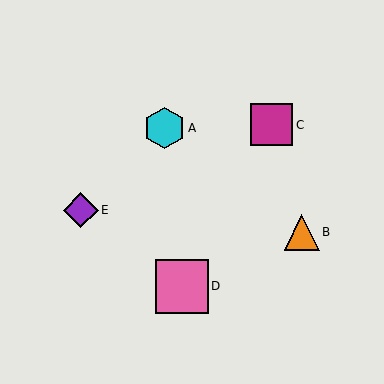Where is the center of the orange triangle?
The center of the orange triangle is at (302, 232).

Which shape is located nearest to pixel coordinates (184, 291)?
The pink square (labeled D) at (182, 286) is nearest to that location.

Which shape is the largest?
The pink square (labeled D) is the largest.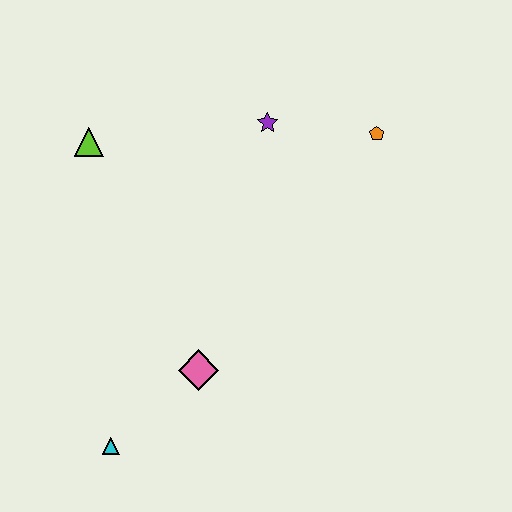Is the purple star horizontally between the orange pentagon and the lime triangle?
Yes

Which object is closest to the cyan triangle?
The pink diamond is closest to the cyan triangle.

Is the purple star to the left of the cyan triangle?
No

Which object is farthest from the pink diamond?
The orange pentagon is farthest from the pink diamond.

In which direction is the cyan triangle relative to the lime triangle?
The cyan triangle is below the lime triangle.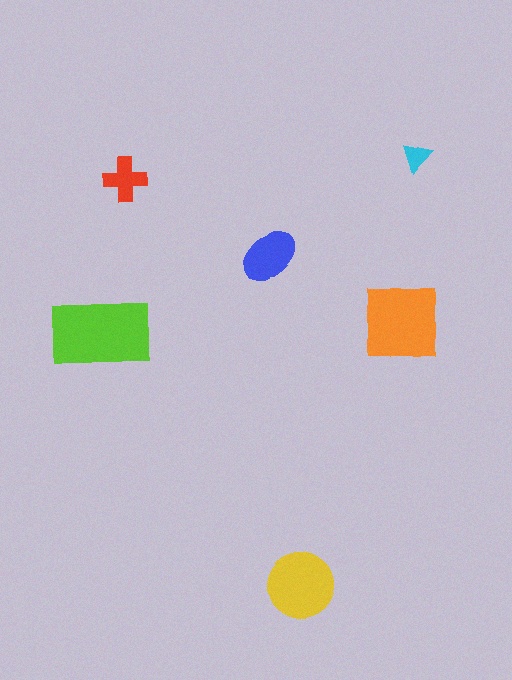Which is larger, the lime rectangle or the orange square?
The lime rectangle.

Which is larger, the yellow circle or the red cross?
The yellow circle.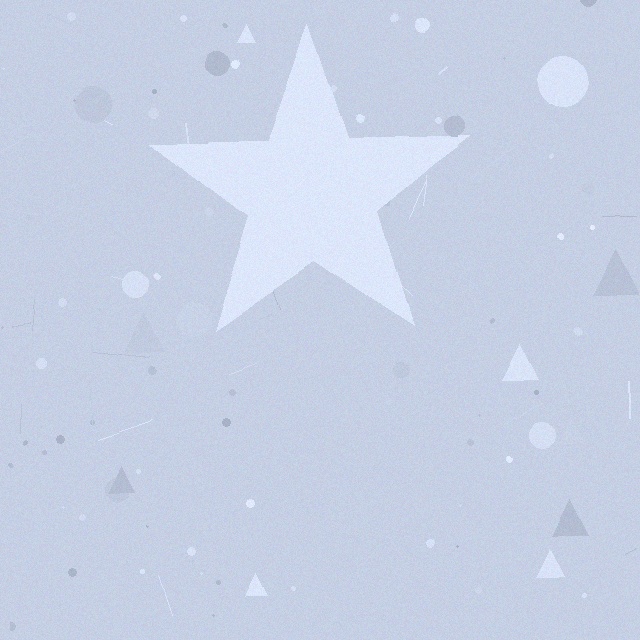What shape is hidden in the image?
A star is hidden in the image.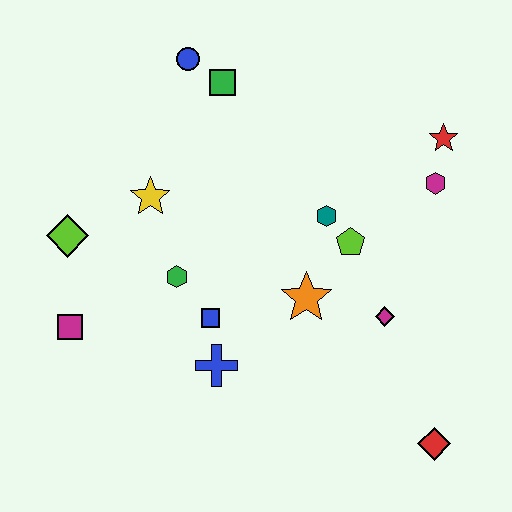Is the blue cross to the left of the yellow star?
No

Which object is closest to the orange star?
The lime pentagon is closest to the orange star.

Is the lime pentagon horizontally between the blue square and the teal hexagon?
No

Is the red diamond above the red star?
No